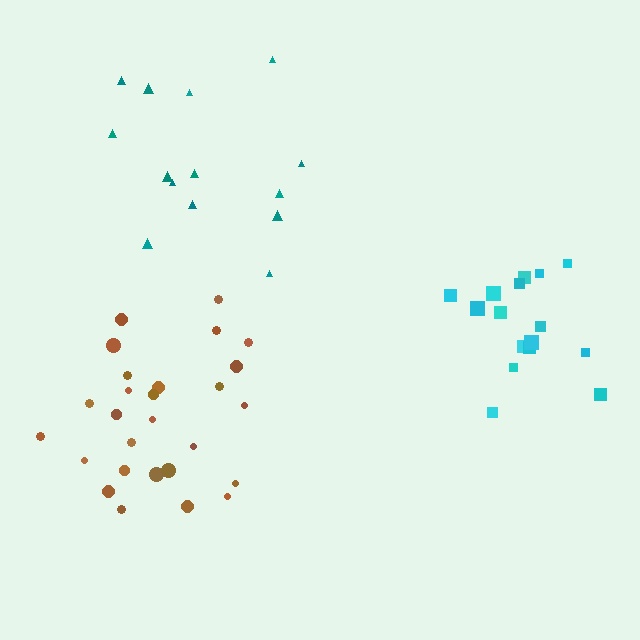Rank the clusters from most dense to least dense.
cyan, brown, teal.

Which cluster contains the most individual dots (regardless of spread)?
Brown (27).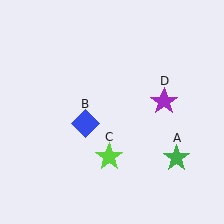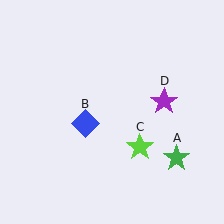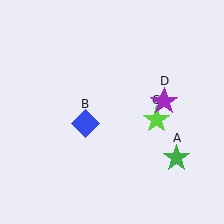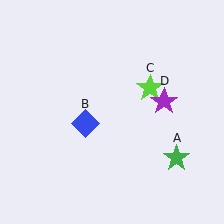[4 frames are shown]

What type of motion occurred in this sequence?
The lime star (object C) rotated counterclockwise around the center of the scene.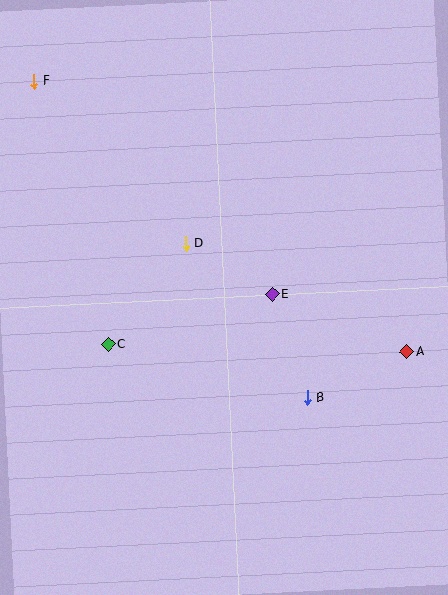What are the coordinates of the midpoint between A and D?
The midpoint between A and D is at (296, 298).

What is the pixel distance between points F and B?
The distance between F and B is 418 pixels.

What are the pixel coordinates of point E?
Point E is at (272, 294).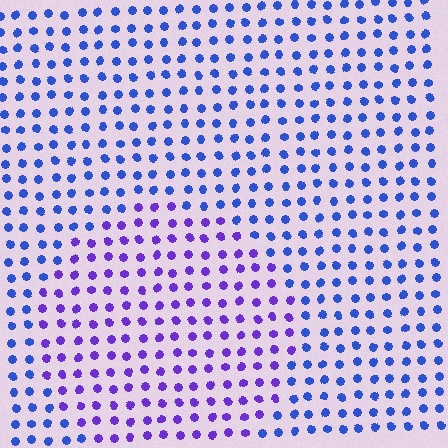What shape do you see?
I see a circle.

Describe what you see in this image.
The image is filled with small blue elements in a uniform arrangement. A circle-shaped region is visible where the elements are tinted to a slightly different hue, forming a subtle color boundary.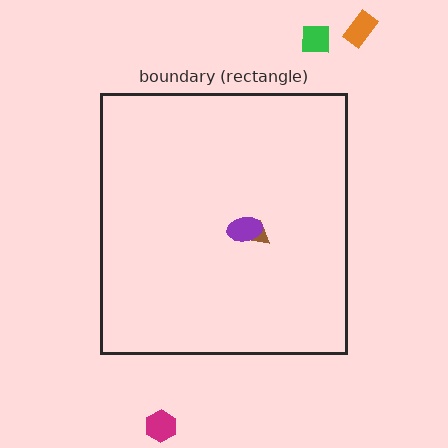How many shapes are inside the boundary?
2 inside, 3 outside.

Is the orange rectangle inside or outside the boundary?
Outside.